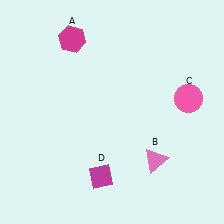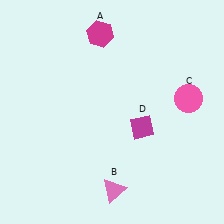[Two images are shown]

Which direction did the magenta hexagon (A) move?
The magenta hexagon (A) moved right.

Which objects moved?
The objects that moved are: the magenta hexagon (A), the pink triangle (B), the magenta diamond (D).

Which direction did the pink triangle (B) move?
The pink triangle (B) moved left.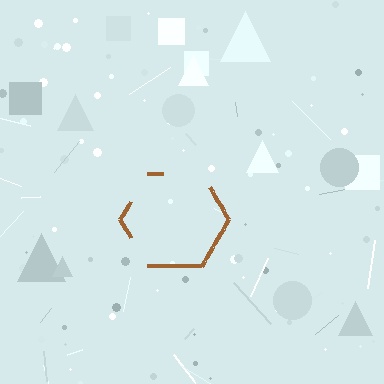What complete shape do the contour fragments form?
The contour fragments form a hexagon.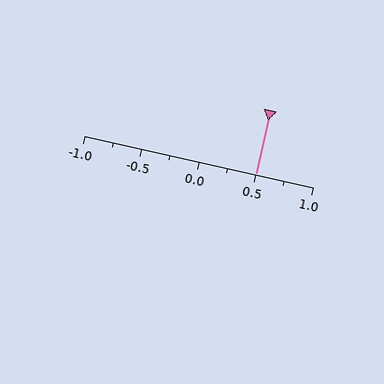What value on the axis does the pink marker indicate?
The marker indicates approximately 0.5.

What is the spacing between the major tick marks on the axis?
The major ticks are spaced 0.5 apart.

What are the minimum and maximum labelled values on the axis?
The axis runs from -1.0 to 1.0.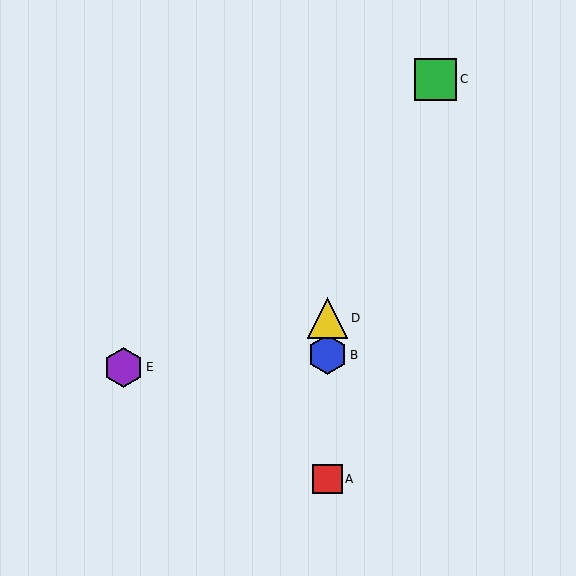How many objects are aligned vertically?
3 objects (A, B, D) are aligned vertically.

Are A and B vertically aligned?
Yes, both are at x≈328.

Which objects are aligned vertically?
Objects A, B, D are aligned vertically.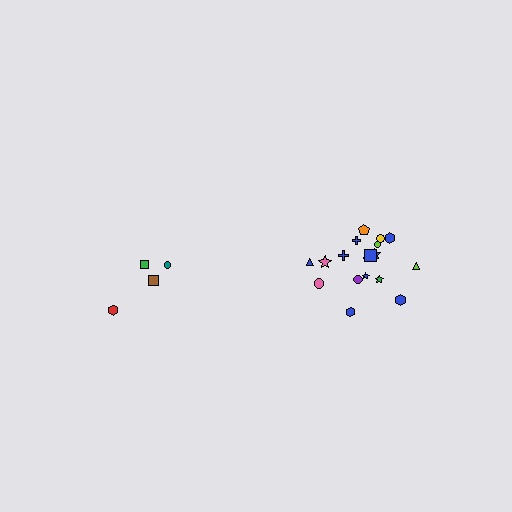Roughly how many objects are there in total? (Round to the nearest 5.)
Roughly 20 objects in total.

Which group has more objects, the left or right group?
The right group.